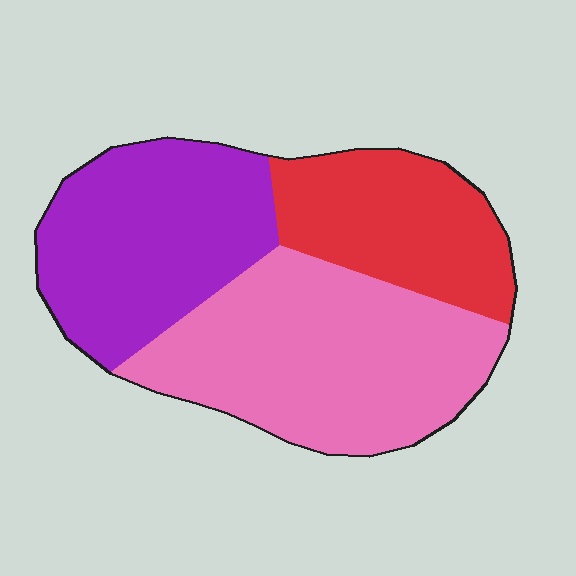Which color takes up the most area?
Pink, at roughly 45%.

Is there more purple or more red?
Purple.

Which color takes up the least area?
Red, at roughly 25%.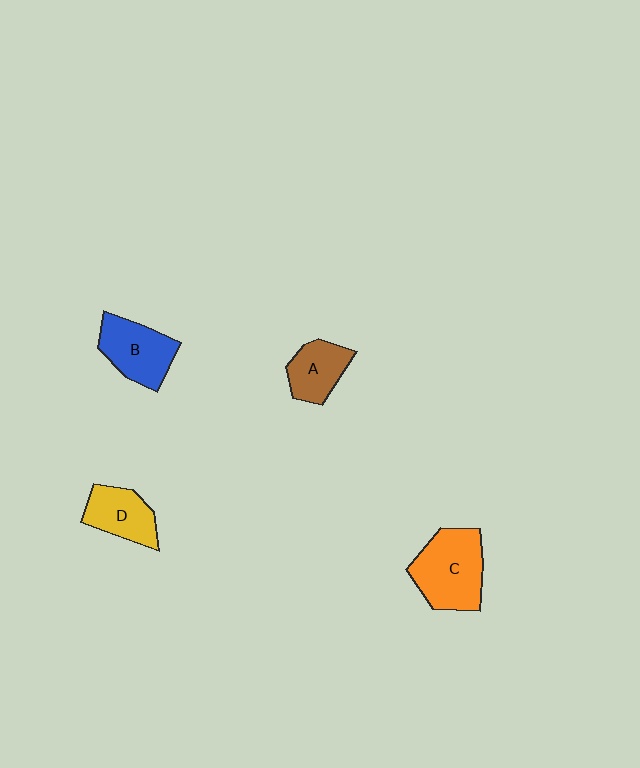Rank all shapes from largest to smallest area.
From largest to smallest: C (orange), B (blue), D (yellow), A (brown).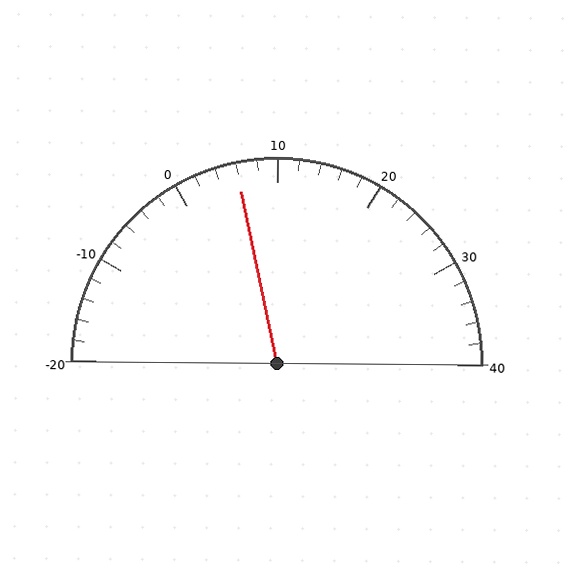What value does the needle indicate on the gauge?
The needle indicates approximately 6.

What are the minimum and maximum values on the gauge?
The gauge ranges from -20 to 40.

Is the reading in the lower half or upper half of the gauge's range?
The reading is in the lower half of the range (-20 to 40).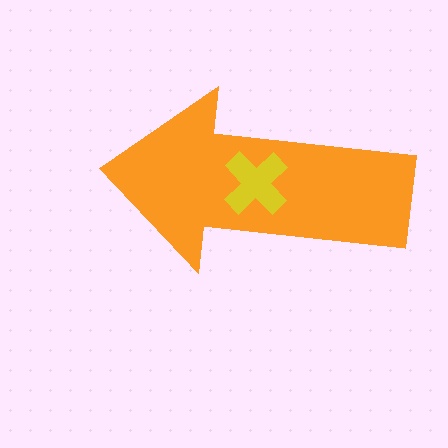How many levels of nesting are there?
2.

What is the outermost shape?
The orange arrow.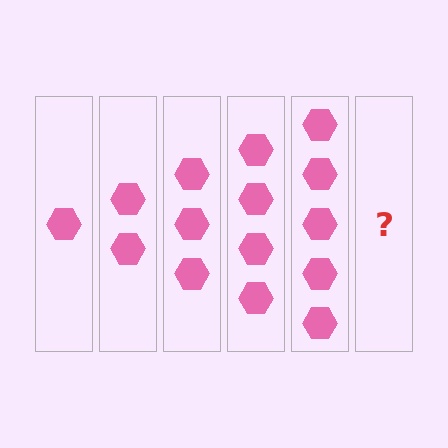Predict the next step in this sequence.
The next step is 6 hexagons.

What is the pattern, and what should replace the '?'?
The pattern is that each step adds one more hexagon. The '?' should be 6 hexagons.